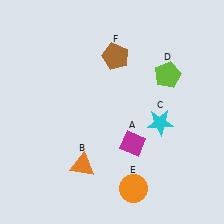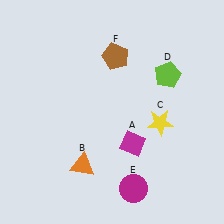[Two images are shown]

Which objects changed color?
C changed from cyan to yellow. E changed from orange to magenta.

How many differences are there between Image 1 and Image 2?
There are 2 differences between the two images.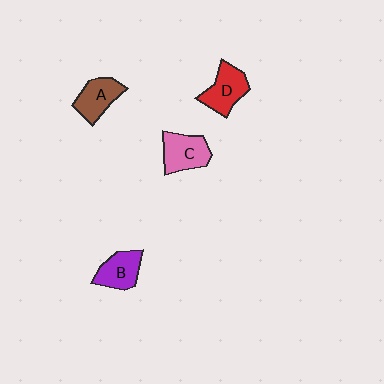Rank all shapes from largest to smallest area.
From largest to smallest: C (pink), D (red), A (brown), B (purple).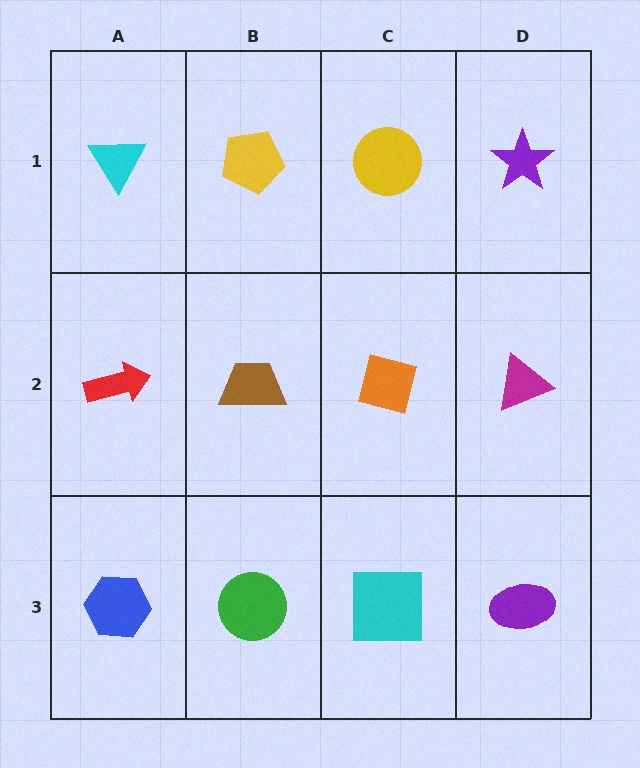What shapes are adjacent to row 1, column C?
An orange square (row 2, column C), a yellow pentagon (row 1, column B), a purple star (row 1, column D).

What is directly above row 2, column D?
A purple star.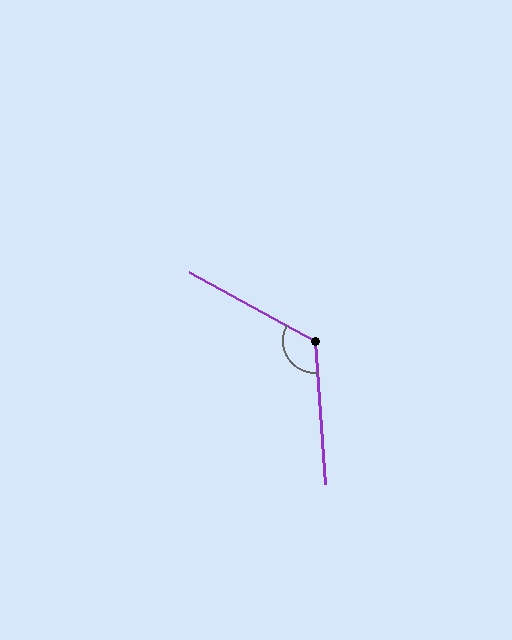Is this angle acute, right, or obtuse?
It is obtuse.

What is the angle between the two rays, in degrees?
Approximately 123 degrees.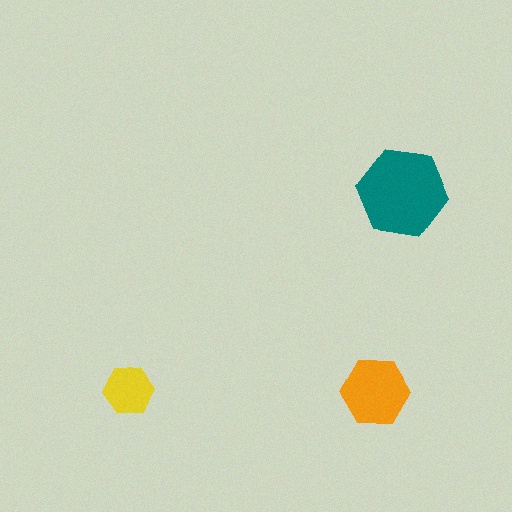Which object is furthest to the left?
The yellow hexagon is leftmost.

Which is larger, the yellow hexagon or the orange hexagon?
The orange one.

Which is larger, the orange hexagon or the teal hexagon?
The teal one.